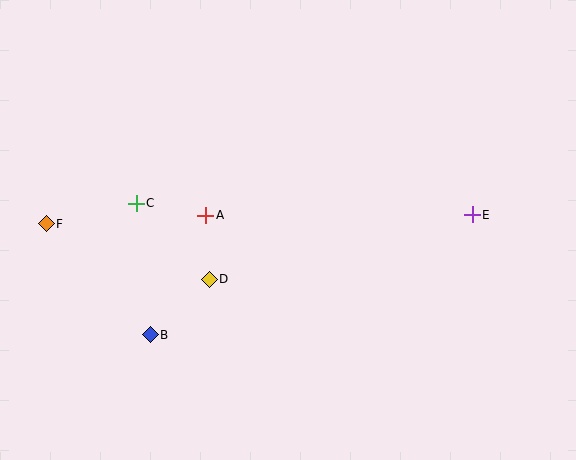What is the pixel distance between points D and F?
The distance between D and F is 172 pixels.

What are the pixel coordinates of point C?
Point C is at (136, 203).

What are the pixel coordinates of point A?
Point A is at (206, 215).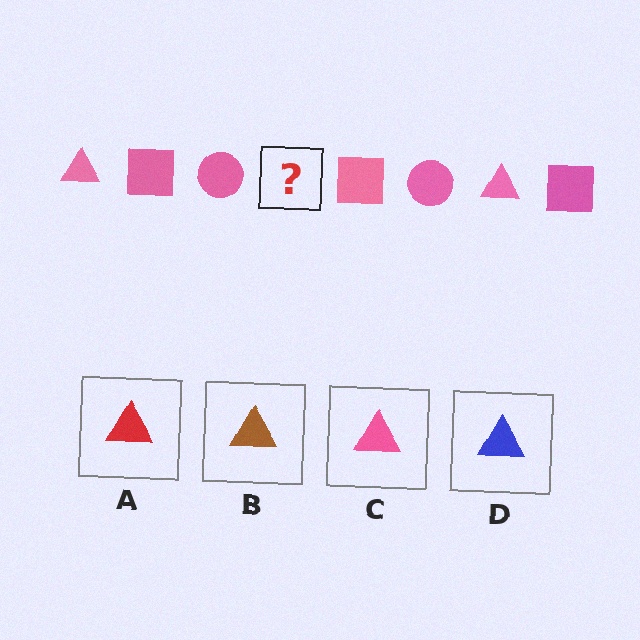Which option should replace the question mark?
Option C.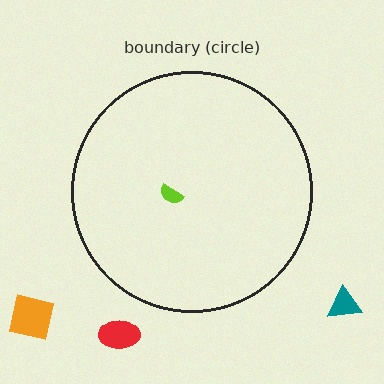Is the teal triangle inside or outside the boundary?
Outside.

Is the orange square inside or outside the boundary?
Outside.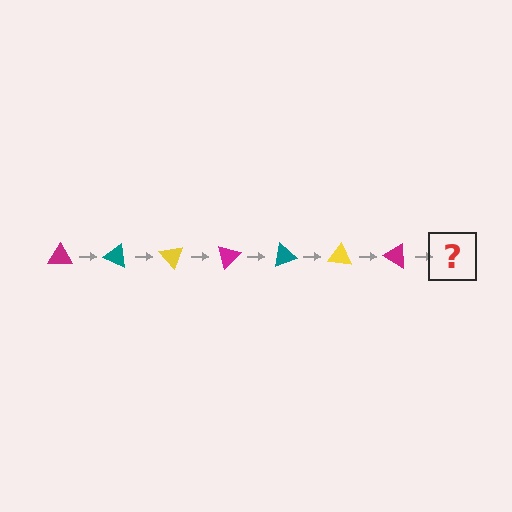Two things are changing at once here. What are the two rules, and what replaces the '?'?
The two rules are that it rotates 25 degrees each step and the color cycles through magenta, teal, and yellow. The '?' should be a teal triangle, rotated 175 degrees from the start.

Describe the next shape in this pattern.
It should be a teal triangle, rotated 175 degrees from the start.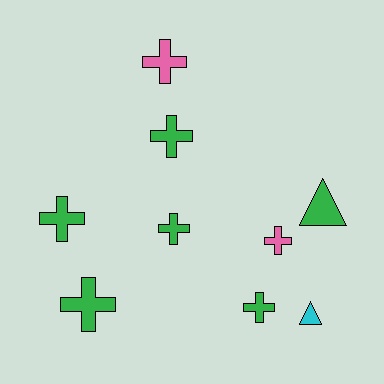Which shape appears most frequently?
Cross, with 7 objects.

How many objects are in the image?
There are 9 objects.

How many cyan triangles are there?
There is 1 cyan triangle.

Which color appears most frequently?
Green, with 6 objects.